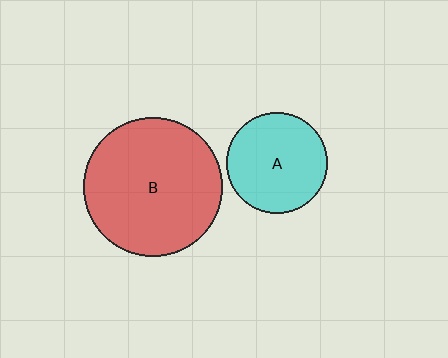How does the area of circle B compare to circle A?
Approximately 1.9 times.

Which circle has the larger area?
Circle B (red).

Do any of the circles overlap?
No, none of the circles overlap.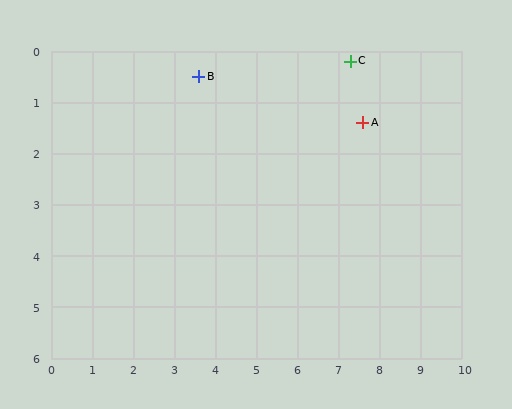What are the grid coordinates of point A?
Point A is at approximately (7.6, 1.4).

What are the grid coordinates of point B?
Point B is at approximately (3.6, 0.5).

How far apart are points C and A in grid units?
Points C and A are about 1.2 grid units apart.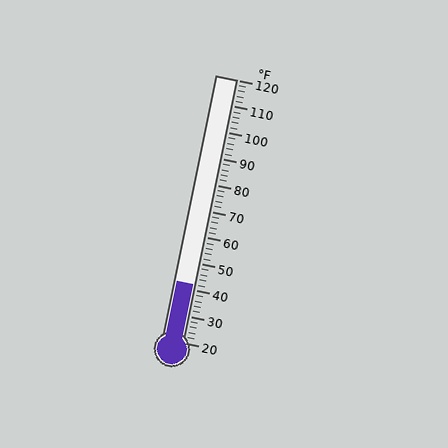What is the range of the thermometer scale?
The thermometer scale ranges from 20°F to 120°F.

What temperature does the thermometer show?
The thermometer shows approximately 42°F.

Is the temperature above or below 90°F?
The temperature is below 90°F.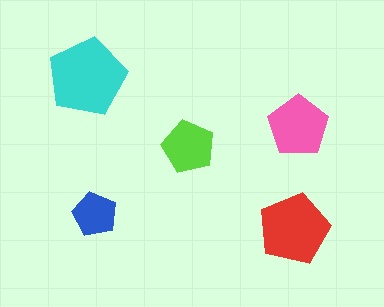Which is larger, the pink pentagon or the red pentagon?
The red one.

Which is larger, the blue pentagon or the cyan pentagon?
The cyan one.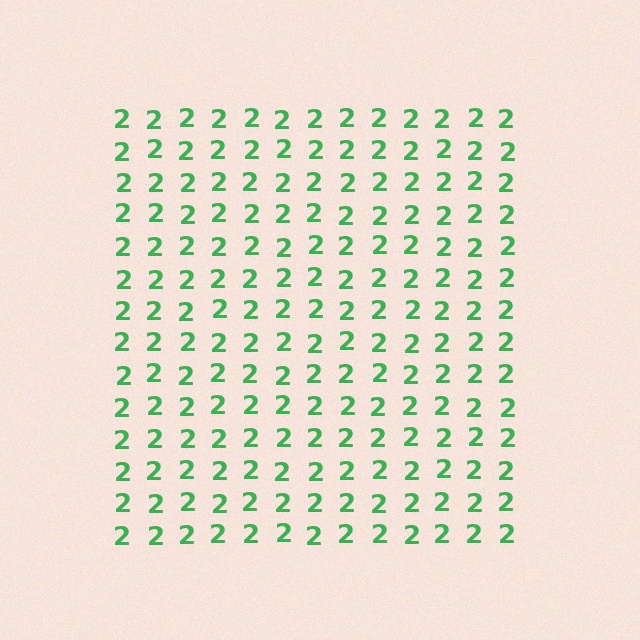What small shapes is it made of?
It is made of small digit 2's.